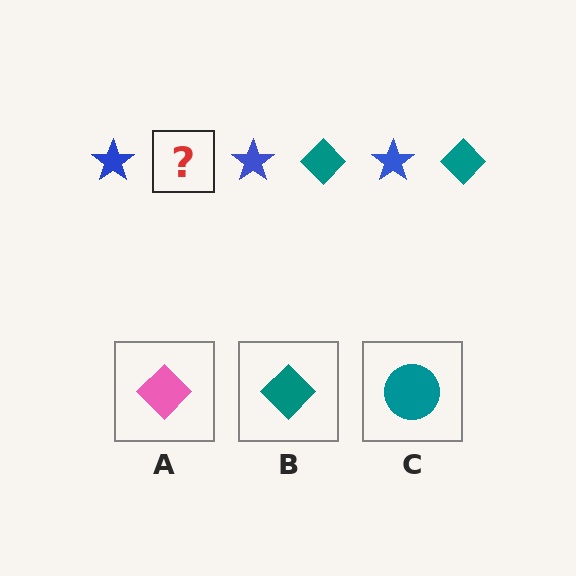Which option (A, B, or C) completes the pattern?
B.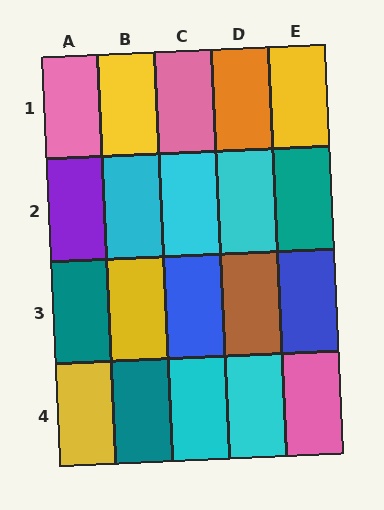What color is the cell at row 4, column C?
Cyan.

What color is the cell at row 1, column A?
Pink.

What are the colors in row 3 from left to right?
Teal, yellow, blue, brown, blue.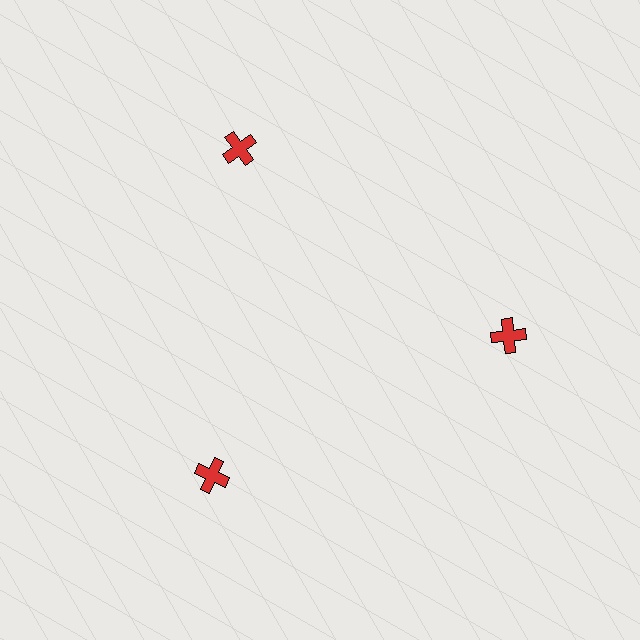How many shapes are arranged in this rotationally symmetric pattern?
There are 3 shapes, arranged in 3 groups of 1.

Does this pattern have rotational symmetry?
Yes, this pattern has 3-fold rotational symmetry. It looks the same after rotating 120 degrees around the center.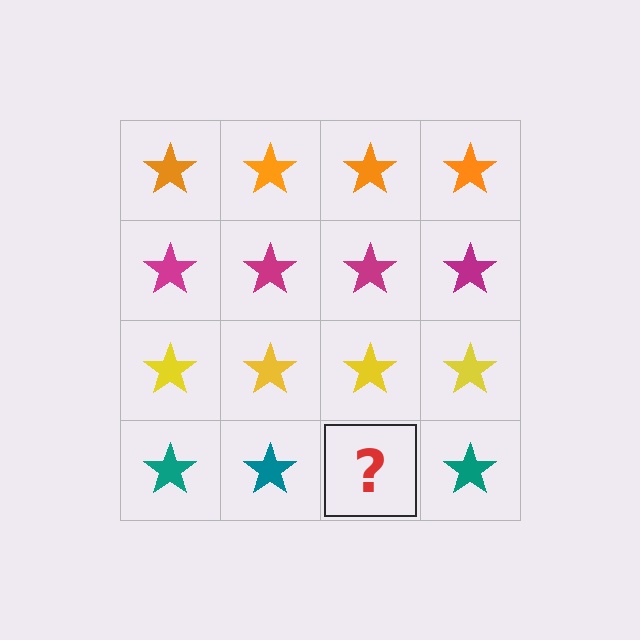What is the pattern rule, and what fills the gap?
The rule is that each row has a consistent color. The gap should be filled with a teal star.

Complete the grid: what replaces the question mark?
The question mark should be replaced with a teal star.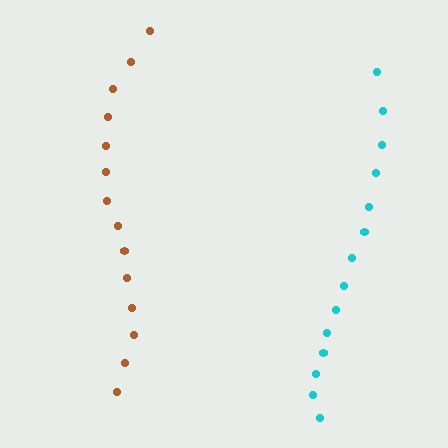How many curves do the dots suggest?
There are 2 distinct paths.